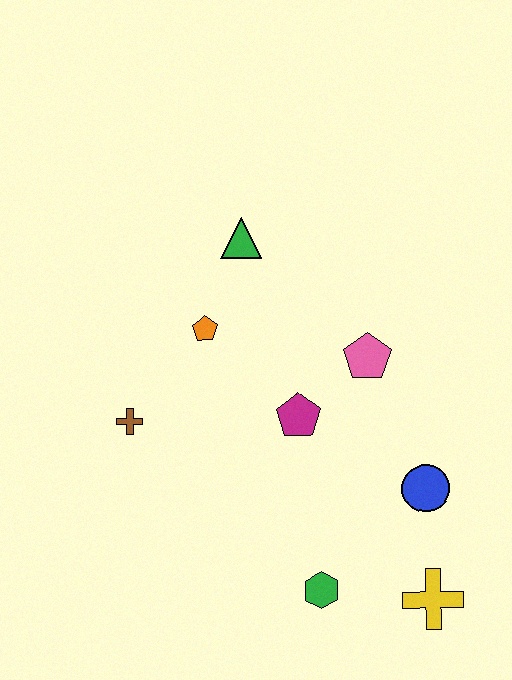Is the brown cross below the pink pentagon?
Yes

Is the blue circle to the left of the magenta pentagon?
No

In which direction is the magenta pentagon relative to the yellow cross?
The magenta pentagon is above the yellow cross.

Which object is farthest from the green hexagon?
The green triangle is farthest from the green hexagon.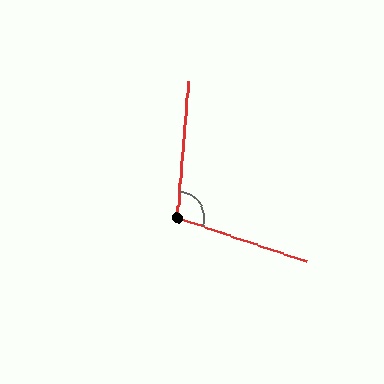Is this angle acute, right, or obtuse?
It is obtuse.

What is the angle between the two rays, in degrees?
Approximately 104 degrees.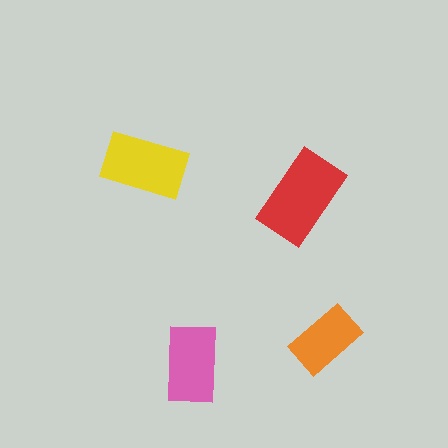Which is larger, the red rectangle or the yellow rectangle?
The red one.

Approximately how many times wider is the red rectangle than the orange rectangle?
About 1.5 times wider.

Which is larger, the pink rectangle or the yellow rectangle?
The yellow one.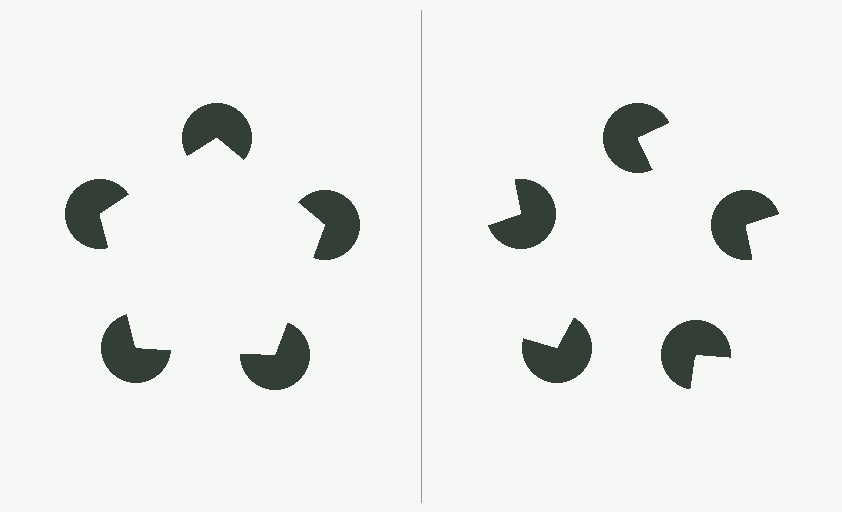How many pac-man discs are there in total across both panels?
10 — 5 on each side.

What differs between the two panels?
The pac-man discs are positioned identically on both sides; only the wedge orientations differ. On the left they align to a pentagon; on the right they are misaligned.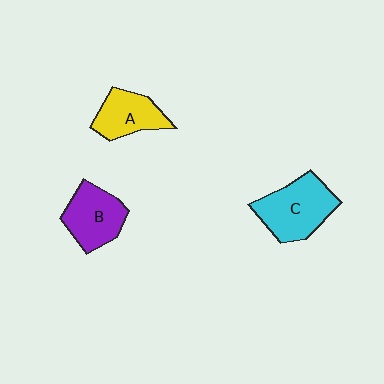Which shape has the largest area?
Shape C (cyan).